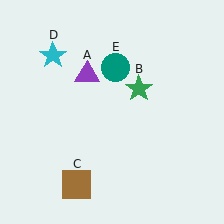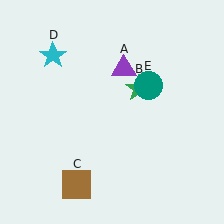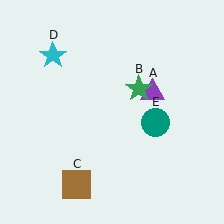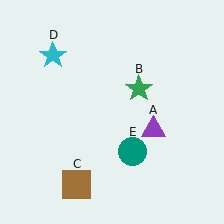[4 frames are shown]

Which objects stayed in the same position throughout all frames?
Green star (object B) and brown square (object C) and cyan star (object D) remained stationary.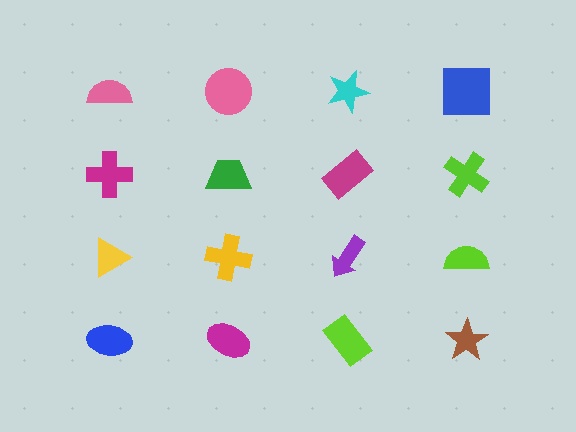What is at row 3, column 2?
A yellow cross.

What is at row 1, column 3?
A cyan star.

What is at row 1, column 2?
A pink circle.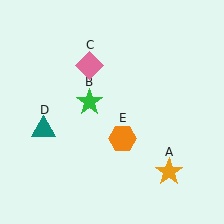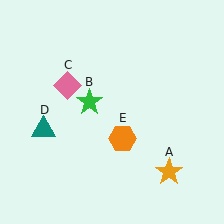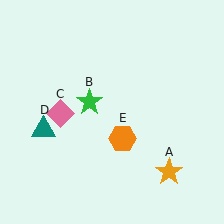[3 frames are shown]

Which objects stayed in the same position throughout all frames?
Orange star (object A) and green star (object B) and teal triangle (object D) and orange hexagon (object E) remained stationary.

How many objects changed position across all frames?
1 object changed position: pink diamond (object C).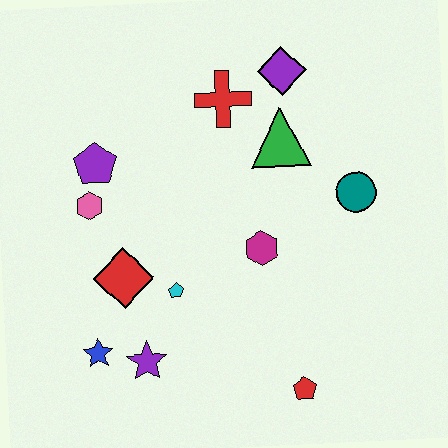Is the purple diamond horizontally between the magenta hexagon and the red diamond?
No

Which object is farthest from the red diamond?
The purple diamond is farthest from the red diamond.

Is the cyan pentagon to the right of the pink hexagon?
Yes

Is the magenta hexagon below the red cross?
Yes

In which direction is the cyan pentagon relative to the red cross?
The cyan pentagon is below the red cross.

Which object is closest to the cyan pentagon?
The red diamond is closest to the cyan pentagon.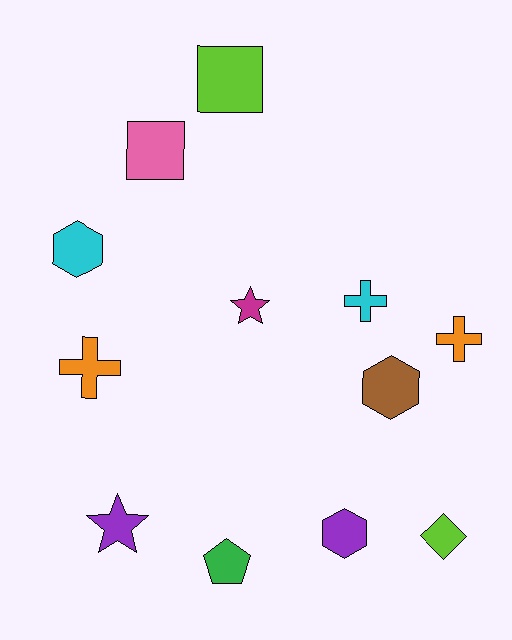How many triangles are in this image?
There are no triangles.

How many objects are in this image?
There are 12 objects.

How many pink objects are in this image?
There is 1 pink object.